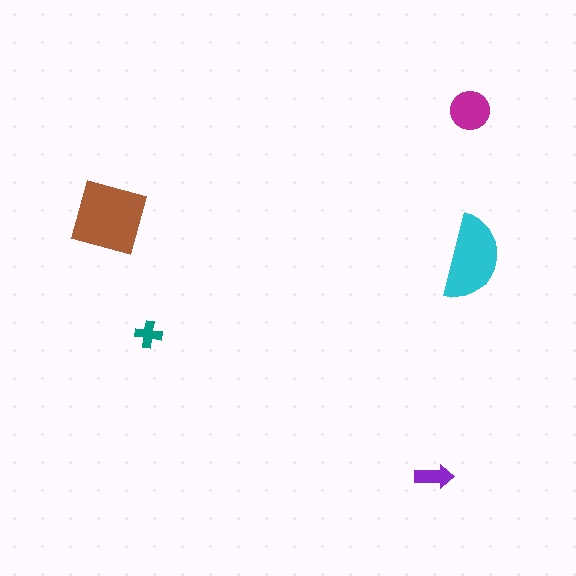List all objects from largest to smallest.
The brown square, the cyan semicircle, the magenta circle, the purple arrow, the teal cross.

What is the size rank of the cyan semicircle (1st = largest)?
2nd.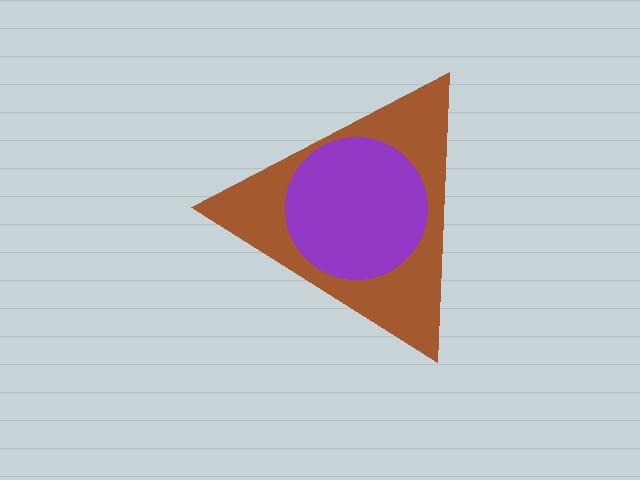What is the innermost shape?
The purple circle.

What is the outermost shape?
The brown triangle.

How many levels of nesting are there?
2.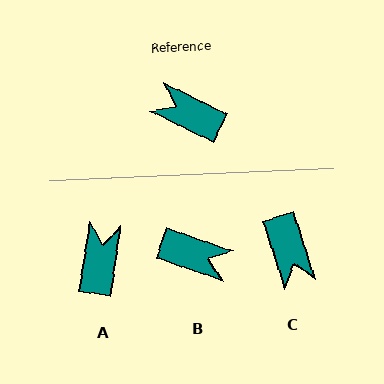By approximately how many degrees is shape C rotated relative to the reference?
Approximately 135 degrees counter-clockwise.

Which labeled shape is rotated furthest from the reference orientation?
B, about 172 degrees away.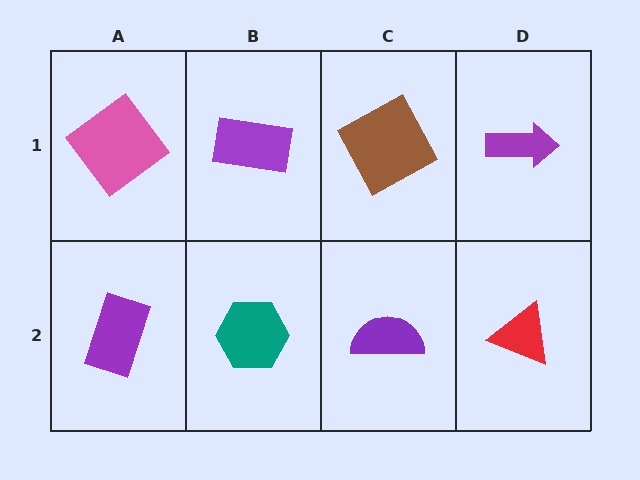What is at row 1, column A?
A pink diamond.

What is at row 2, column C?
A purple semicircle.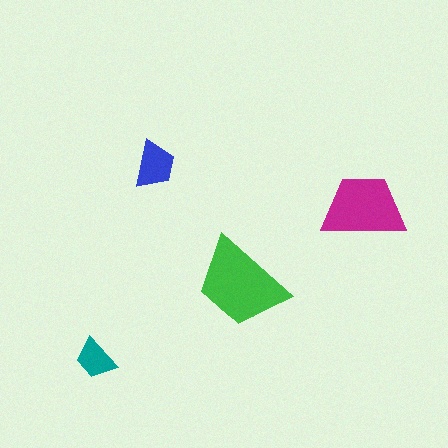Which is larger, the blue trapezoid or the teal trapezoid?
The blue one.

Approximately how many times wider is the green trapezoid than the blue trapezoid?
About 2 times wider.